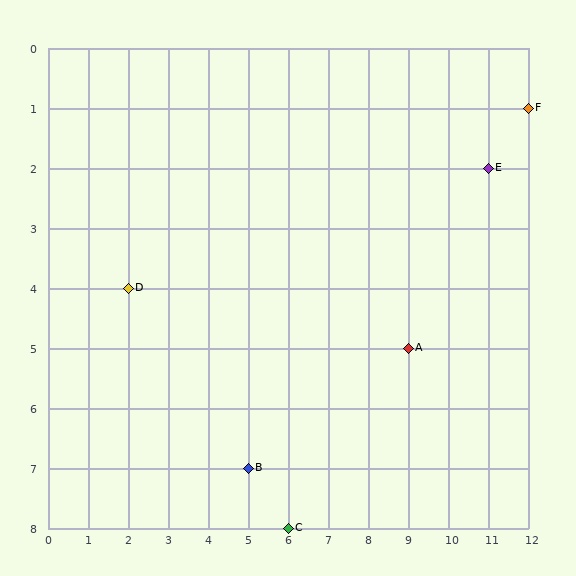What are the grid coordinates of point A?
Point A is at grid coordinates (9, 5).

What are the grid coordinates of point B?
Point B is at grid coordinates (5, 7).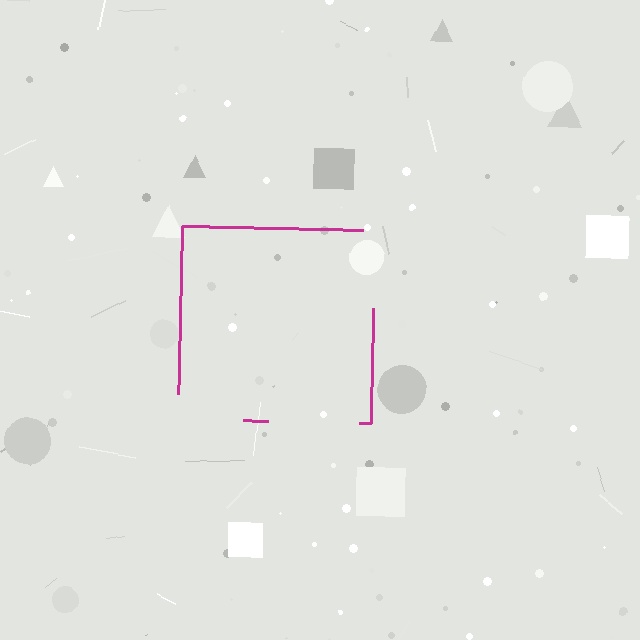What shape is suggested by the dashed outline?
The dashed outline suggests a square.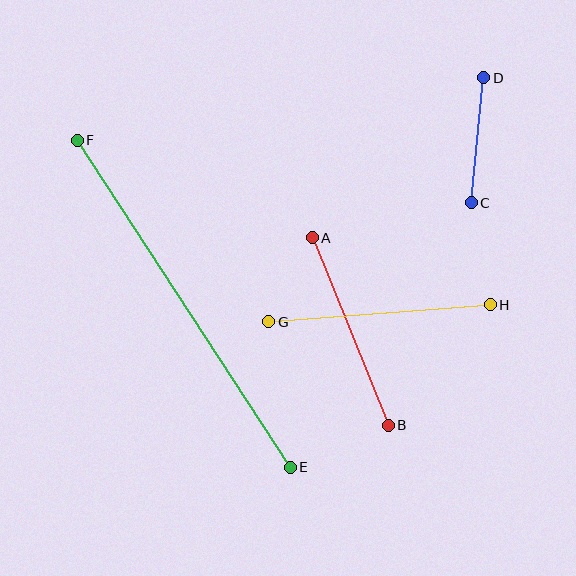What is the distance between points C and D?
The distance is approximately 125 pixels.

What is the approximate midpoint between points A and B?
The midpoint is at approximately (350, 331) pixels.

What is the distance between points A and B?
The distance is approximately 203 pixels.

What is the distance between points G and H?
The distance is approximately 222 pixels.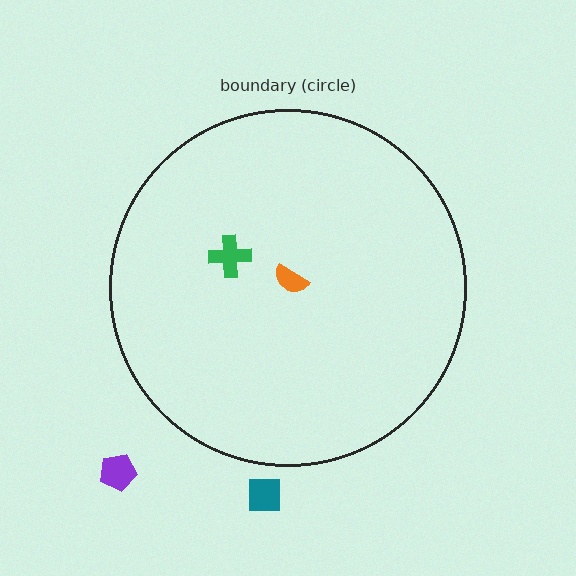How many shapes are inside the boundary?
2 inside, 2 outside.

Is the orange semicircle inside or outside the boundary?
Inside.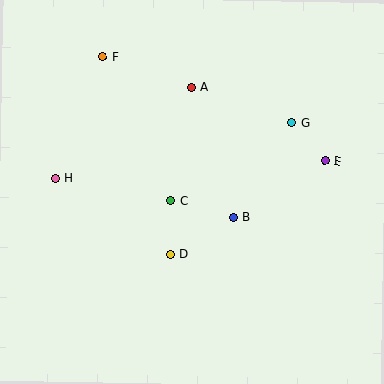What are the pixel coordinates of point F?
Point F is at (103, 57).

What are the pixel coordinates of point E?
Point E is at (325, 161).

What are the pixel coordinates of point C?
Point C is at (171, 200).